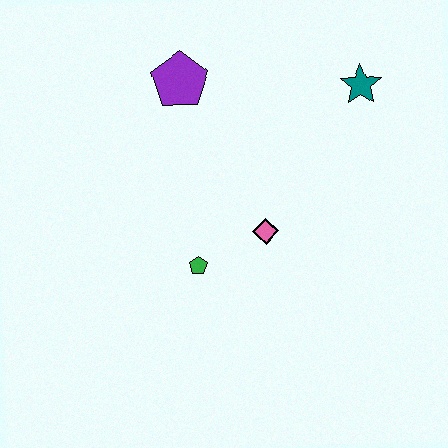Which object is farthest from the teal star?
The green pentagon is farthest from the teal star.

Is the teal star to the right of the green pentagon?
Yes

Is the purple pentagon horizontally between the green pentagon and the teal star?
No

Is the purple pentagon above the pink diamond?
Yes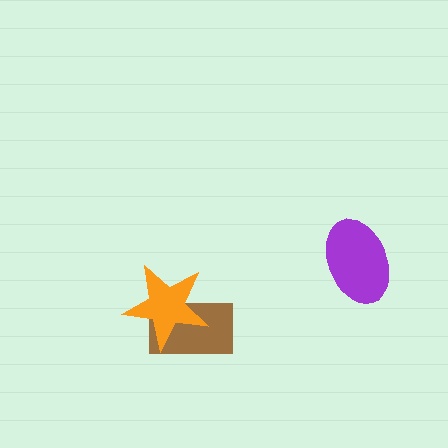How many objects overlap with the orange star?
1 object overlaps with the orange star.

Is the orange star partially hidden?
No, no other shape covers it.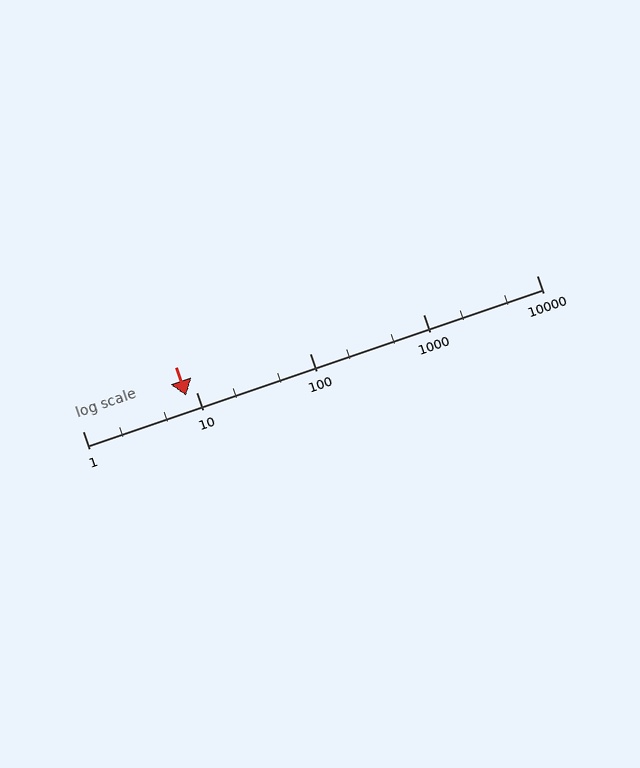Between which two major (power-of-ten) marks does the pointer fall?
The pointer is between 1 and 10.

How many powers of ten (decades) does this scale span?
The scale spans 4 decades, from 1 to 10000.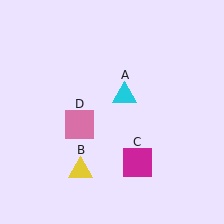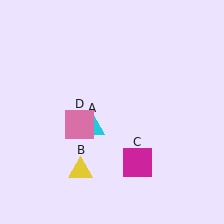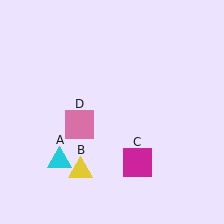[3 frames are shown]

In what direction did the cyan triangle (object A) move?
The cyan triangle (object A) moved down and to the left.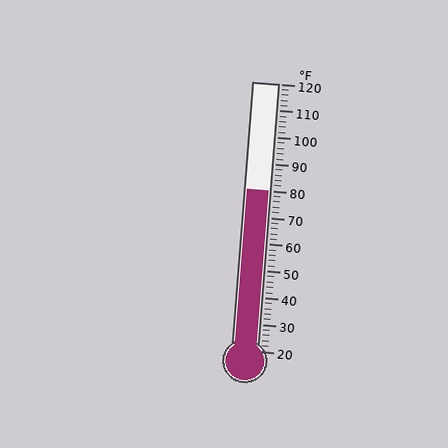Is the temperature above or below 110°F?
The temperature is below 110°F.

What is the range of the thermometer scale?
The thermometer scale ranges from 20°F to 120°F.